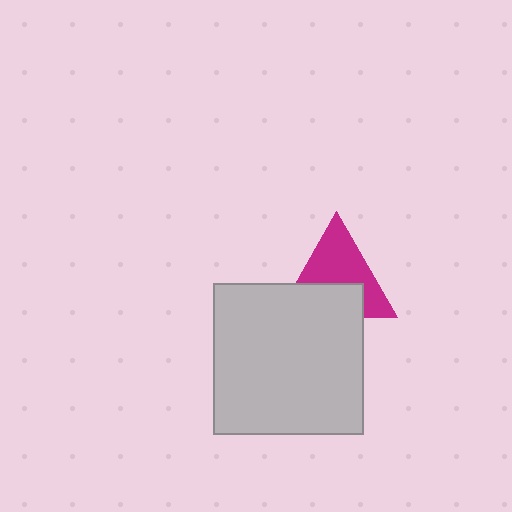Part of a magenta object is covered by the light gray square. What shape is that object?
It is a triangle.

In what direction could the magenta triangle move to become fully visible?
The magenta triangle could move up. That would shift it out from behind the light gray square entirely.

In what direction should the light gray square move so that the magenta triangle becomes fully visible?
The light gray square should move down. That is the shortest direction to clear the overlap and leave the magenta triangle fully visible.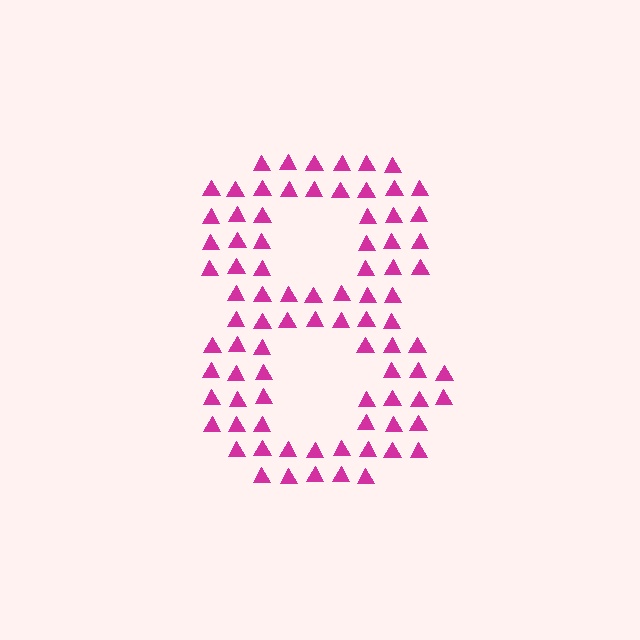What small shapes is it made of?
It is made of small triangles.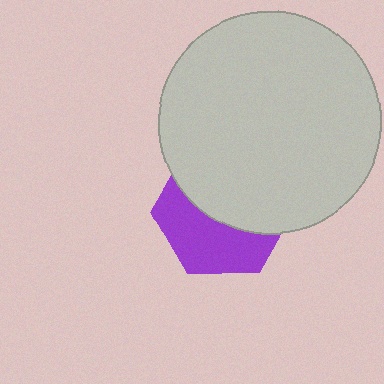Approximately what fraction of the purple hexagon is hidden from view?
Roughly 55% of the purple hexagon is hidden behind the light gray circle.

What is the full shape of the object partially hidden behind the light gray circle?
The partially hidden object is a purple hexagon.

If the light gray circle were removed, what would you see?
You would see the complete purple hexagon.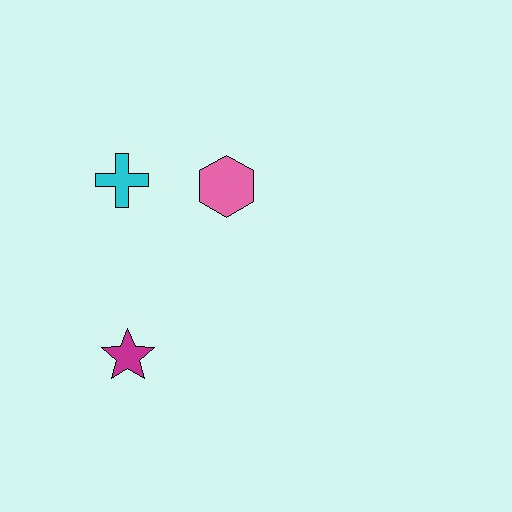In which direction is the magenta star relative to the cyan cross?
The magenta star is below the cyan cross.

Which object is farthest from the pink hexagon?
The magenta star is farthest from the pink hexagon.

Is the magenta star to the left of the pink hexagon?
Yes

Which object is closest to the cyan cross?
The pink hexagon is closest to the cyan cross.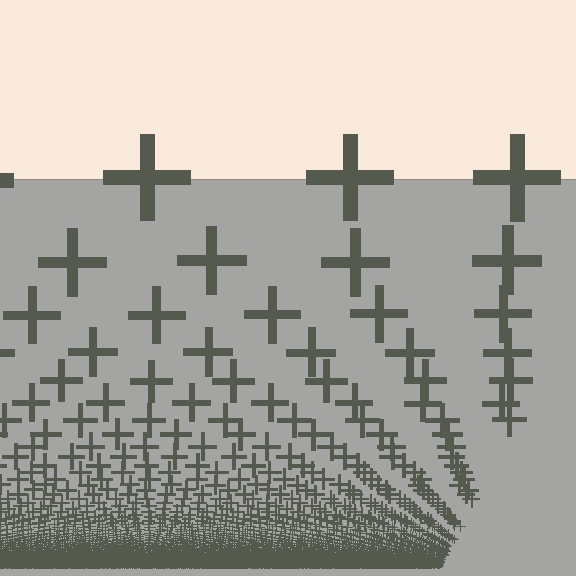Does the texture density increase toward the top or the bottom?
Density increases toward the bottom.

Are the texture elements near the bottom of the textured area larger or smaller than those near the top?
Smaller. The gradient is inverted — elements near the bottom are smaller and denser.